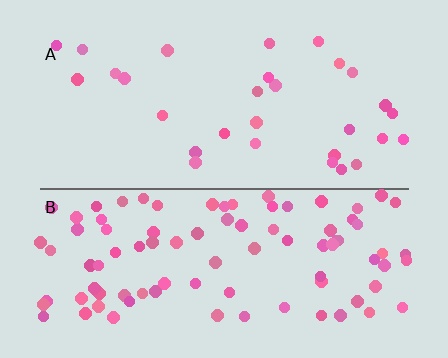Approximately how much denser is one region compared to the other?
Approximately 3.0× — region B over region A.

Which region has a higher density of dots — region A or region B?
B (the bottom).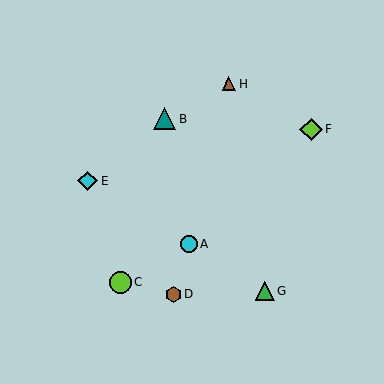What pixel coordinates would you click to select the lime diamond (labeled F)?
Click at (311, 129) to select the lime diamond F.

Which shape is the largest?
The lime circle (labeled C) is the largest.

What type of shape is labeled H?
Shape H is a brown triangle.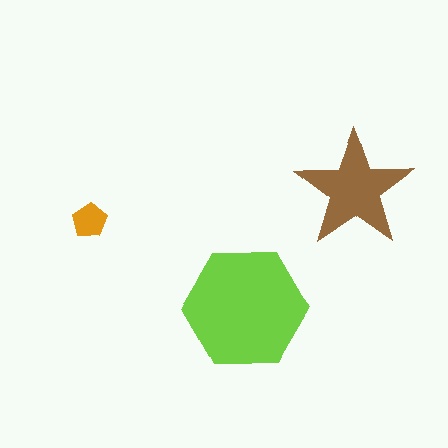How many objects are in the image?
There are 3 objects in the image.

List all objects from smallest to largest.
The orange pentagon, the brown star, the lime hexagon.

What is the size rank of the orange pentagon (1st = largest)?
3rd.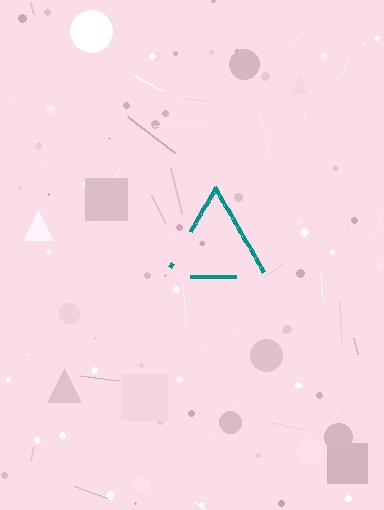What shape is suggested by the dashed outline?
The dashed outline suggests a triangle.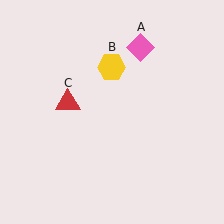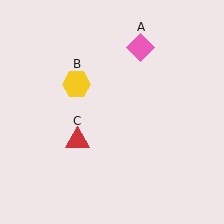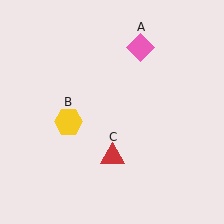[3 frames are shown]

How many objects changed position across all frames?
2 objects changed position: yellow hexagon (object B), red triangle (object C).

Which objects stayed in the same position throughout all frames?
Pink diamond (object A) remained stationary.